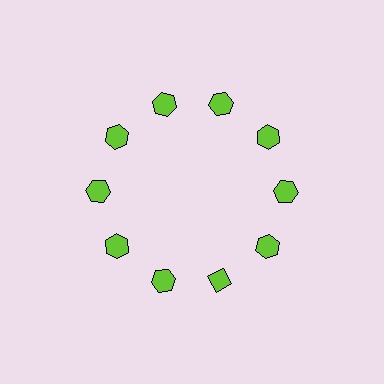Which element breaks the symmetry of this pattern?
The lime diamond at roughly the 5 o'clock position breaks the symmetry. All other shapes are lime hexagons.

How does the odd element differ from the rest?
It has a different shape: diamond instead of hexagon.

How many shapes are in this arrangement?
There are 10 shapes arranged in a ring pattern.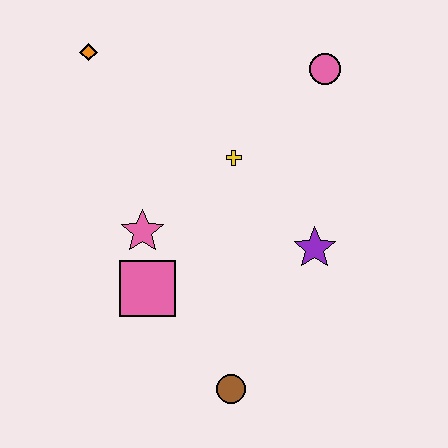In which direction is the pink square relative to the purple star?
The pink square is to the left of the purple star.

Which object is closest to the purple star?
The yellow cross is closest to the purple star.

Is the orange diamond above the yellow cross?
Yes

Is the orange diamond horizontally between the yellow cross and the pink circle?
No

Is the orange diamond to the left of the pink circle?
Yes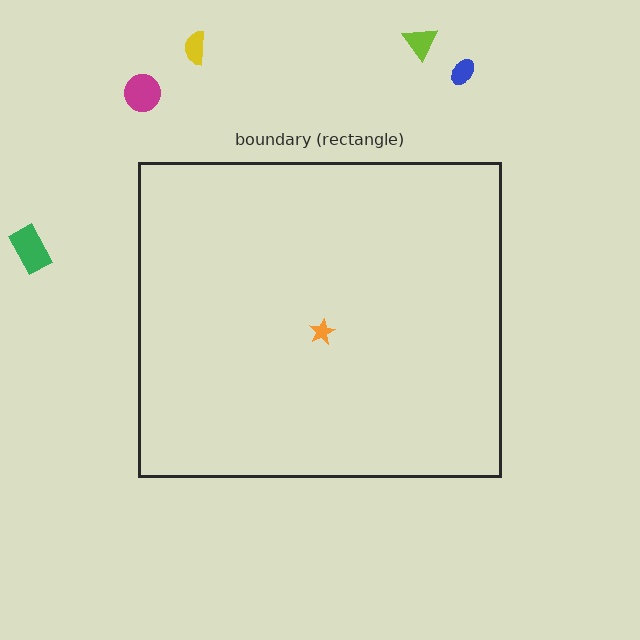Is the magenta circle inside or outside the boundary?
Outside.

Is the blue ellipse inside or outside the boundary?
Outside.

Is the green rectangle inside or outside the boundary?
Outside.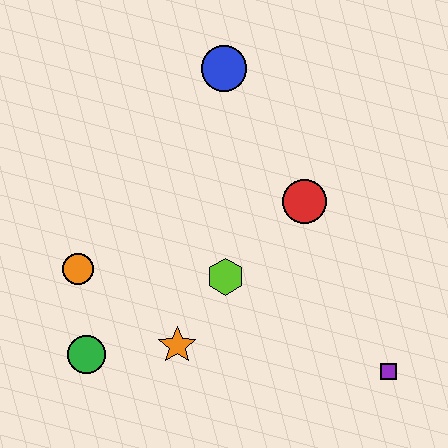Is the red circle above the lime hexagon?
Yes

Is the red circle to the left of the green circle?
No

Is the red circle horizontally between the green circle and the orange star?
No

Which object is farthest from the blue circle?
The purple square is farthest from the blue circle.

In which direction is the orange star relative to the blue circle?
The orange star is below the blue circle.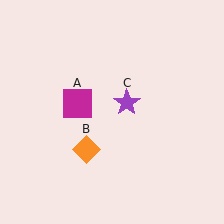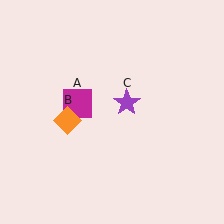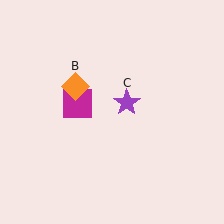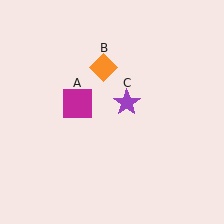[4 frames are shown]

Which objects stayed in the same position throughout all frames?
Magenta square (object A) and purple star (object C) remained stationary.